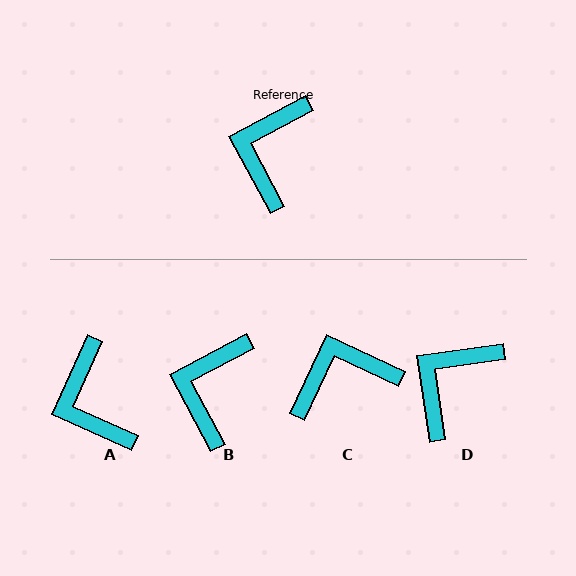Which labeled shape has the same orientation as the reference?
B.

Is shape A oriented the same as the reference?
No, it is off by about 37 degrees.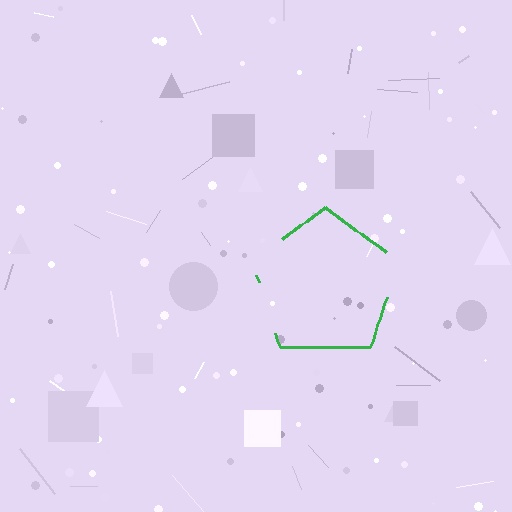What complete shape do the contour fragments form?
The contour fragments form a pentagon.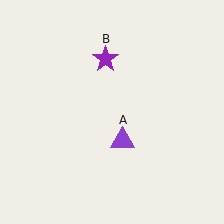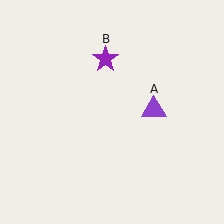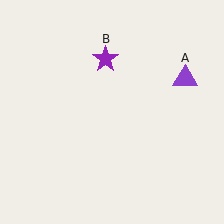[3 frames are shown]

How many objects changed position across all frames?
1 object changed position: purple triangle (object A).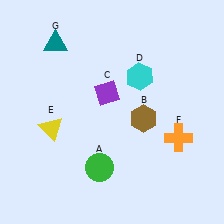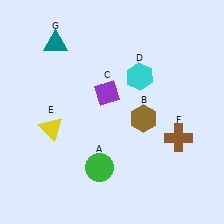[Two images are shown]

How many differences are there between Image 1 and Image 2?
There is 1 difference between the two images.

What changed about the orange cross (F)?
In Image 1, F is orange. In Image 2, it changed to brown.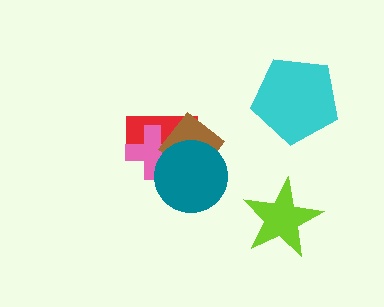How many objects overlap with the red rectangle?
3 objects overlap with the red rectangle.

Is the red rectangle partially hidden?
Yes, it is partially covered by another shape.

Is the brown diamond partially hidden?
Yes, it is partially covered by another shape.